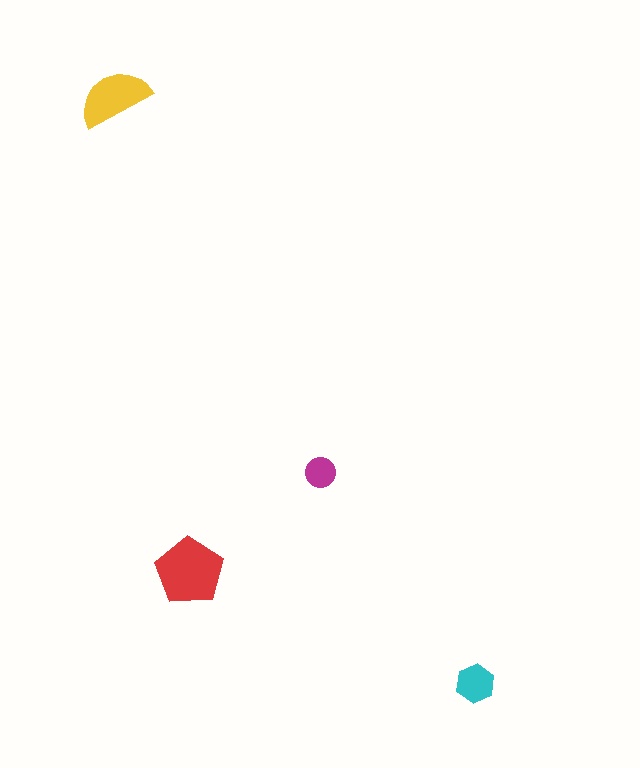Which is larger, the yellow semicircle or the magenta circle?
The yellow semicircle.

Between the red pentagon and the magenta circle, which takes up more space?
The red pentagon.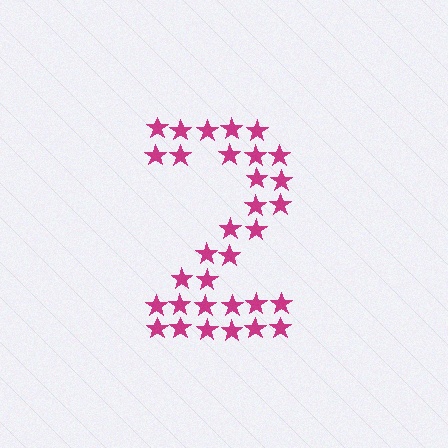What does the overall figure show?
The overall figure shows the digit 2.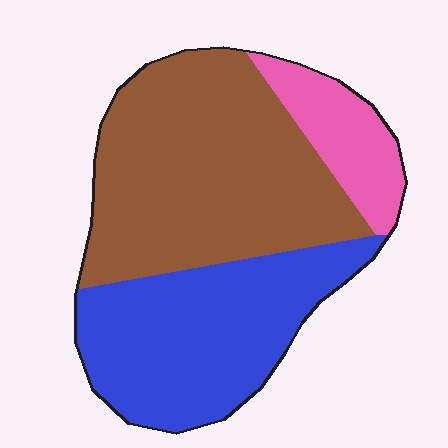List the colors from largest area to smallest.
From largest to smallest: brown, blue, pink.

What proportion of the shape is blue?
Blue takes up about three eighths (3/8) of the shape.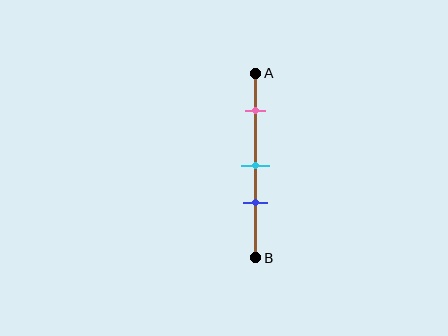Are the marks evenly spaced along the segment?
No, the marks are not evenly spaced.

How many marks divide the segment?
There are 3 marks dividing the segment.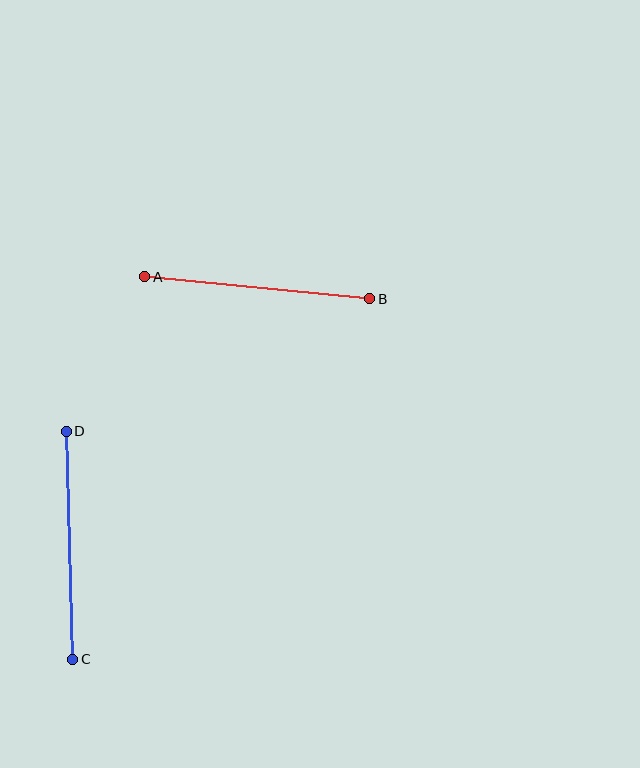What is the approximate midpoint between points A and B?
The midpoint is at approximately (257, 288) pixels.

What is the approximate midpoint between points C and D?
The midpoint is at approximately (69, 545) pixels.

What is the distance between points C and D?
The distance is approximately 228 pixels.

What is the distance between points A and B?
The distance is approximately 226 pixels.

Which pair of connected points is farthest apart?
Points C and D are farthest apart.